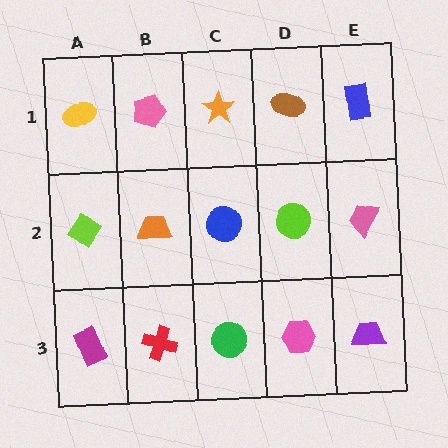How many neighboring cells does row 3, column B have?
3.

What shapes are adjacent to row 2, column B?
A pink pentagon (row 1, column B), a red cross (row 3, column B), a lime diamond (row 2, column A), a blue circle (row 2, column C).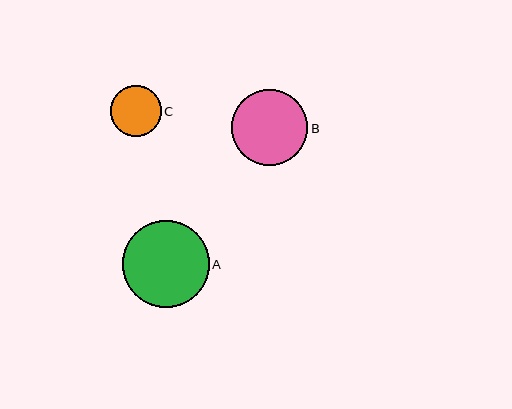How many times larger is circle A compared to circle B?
Circle A is approximately 1.1 times the size of circle B.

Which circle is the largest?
Circle A is the largest with a size of approximately 87 pixels.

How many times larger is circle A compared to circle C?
Circle A is approximately 1.7 times the size of circle C.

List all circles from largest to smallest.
From largest to smallest: A, B, C.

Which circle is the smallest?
Circle C is the smallest with a size of approximately 51 pixels.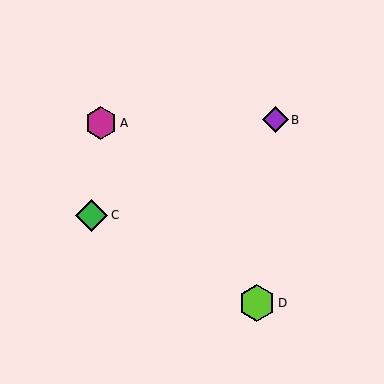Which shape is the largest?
The lime hexagon (labeled D) is the largest.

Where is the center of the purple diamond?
The center of the purple diamond is at (275, 120).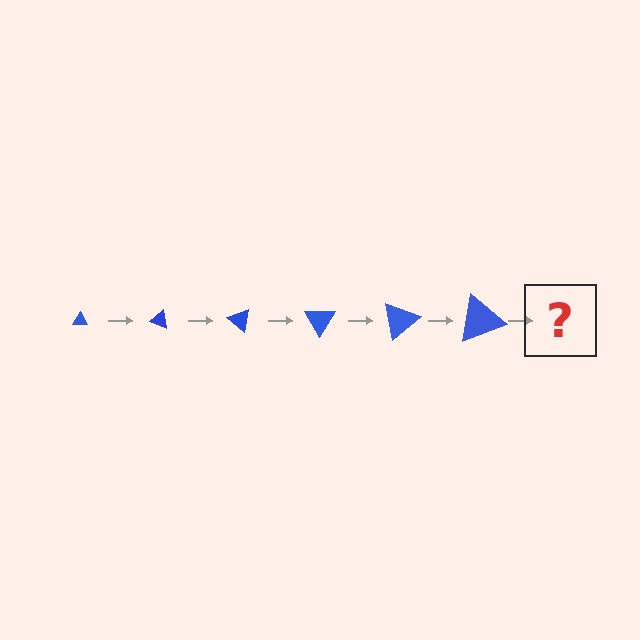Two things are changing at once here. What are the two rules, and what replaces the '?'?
The two rules are that the triangle grows larger each step and it rotates 20 degrees each step. The '?' should be a triangle, larger than the previous one and rotated 120 degrees from the start.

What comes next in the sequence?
The next element should be a triangle, larger than the previous one and rotated 120 degrees from the start.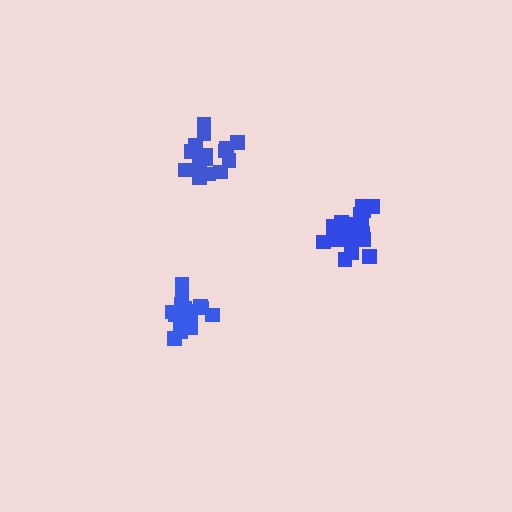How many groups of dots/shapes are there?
There are 3 groups.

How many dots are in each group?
Group 1: 21 dots, Group 2: 20 dots, Group 3: 15 dots (56 total).